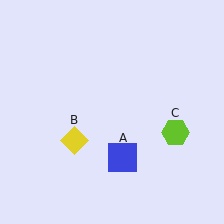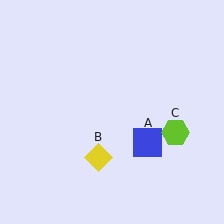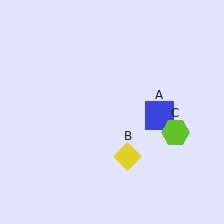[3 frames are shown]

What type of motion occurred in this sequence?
The blue square (object A), yellow diamond (object B) rotated counterclockwise around the center of the scene.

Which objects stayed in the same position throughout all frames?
Lime hexagon (object C) remained stationary.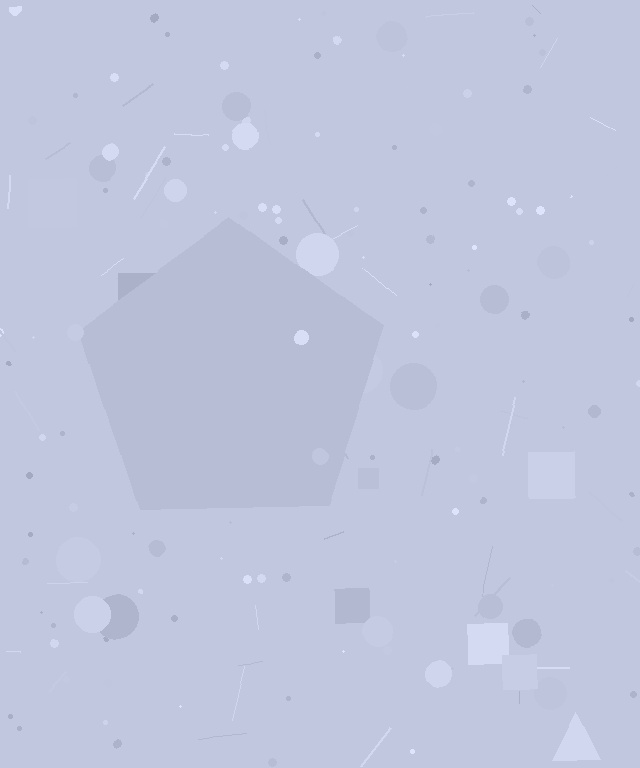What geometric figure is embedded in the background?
A pentagon is embedded in the background.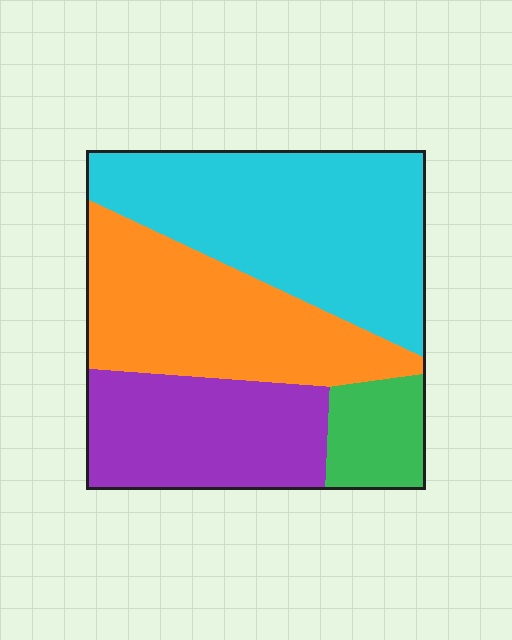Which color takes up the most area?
Cyan, at roughly 40%.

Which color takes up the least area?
Green, at roughly 10%.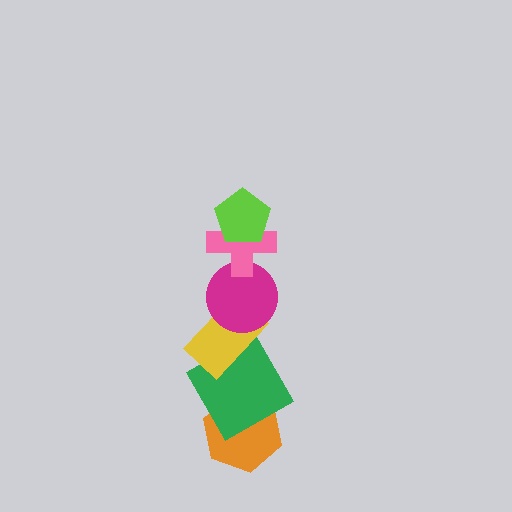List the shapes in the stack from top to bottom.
From top to bottom: the lime pentagon, the pink cross, the magenta circle, the yellow rectangle, the green square, the orange hexagon.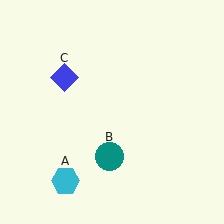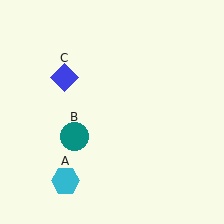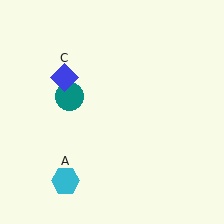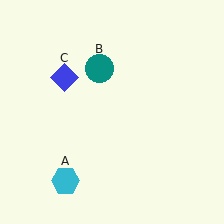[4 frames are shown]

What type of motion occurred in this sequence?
The teal circle (object B) rotated clockwise around the center of the scene.